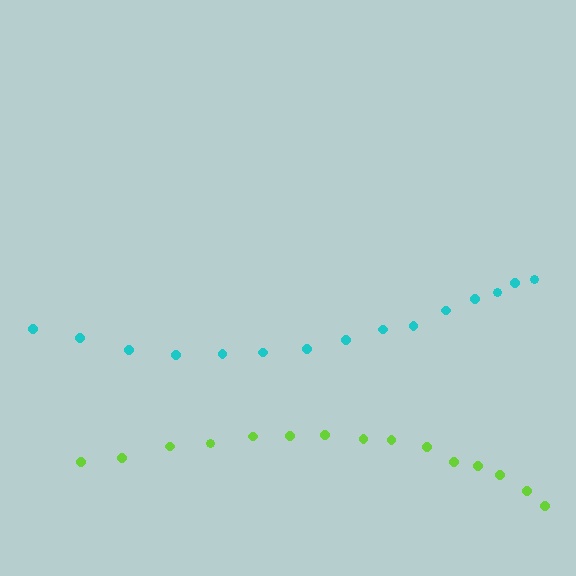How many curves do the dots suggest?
There are 2 distinct paths.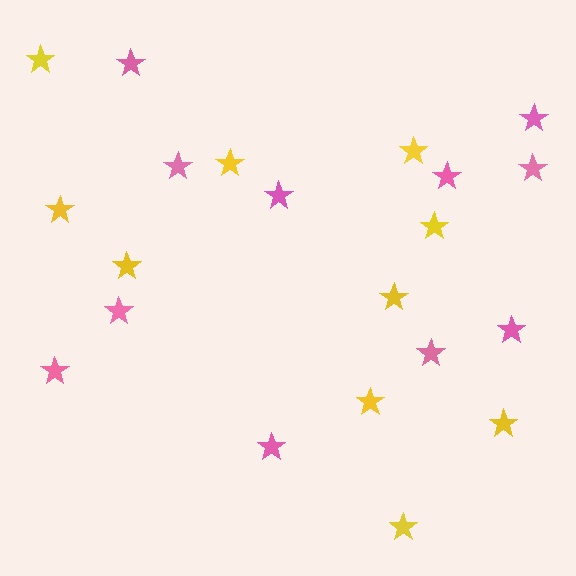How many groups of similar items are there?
There are 2 groups: one group of pink stars (11) and one group of yellow stars (10).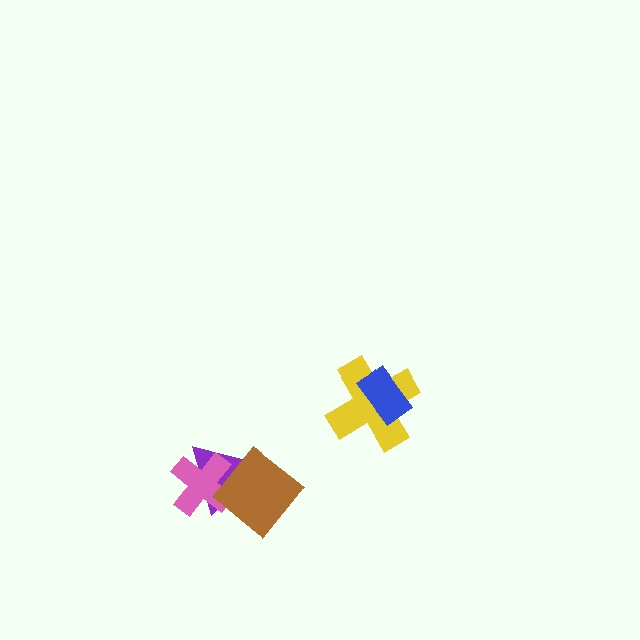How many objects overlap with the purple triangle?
2 objects overlap with the purple triangle.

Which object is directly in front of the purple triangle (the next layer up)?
The pink cross is directly in front of the purple triangle.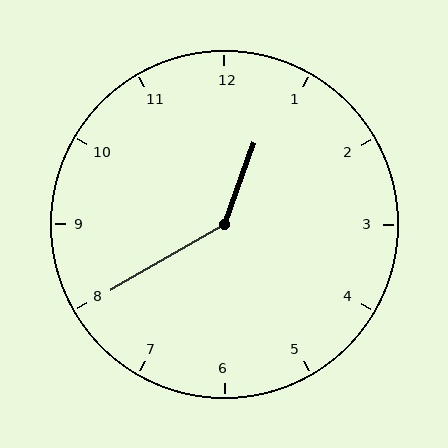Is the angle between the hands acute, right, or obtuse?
It is obtuse.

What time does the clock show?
12:40.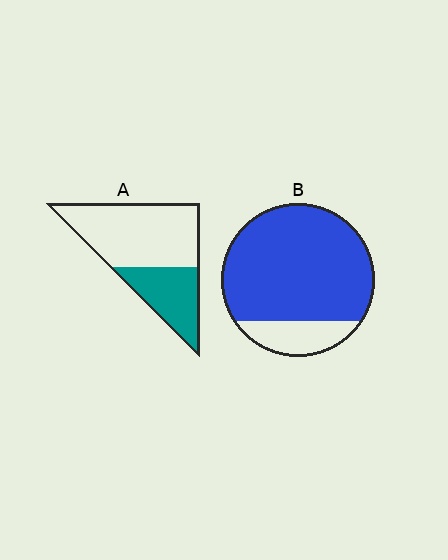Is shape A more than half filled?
No.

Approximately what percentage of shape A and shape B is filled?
A is approximately 35% and B is approximately 80%.